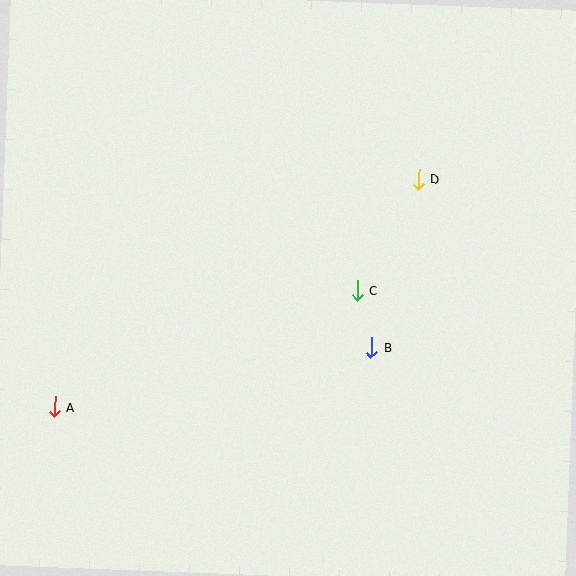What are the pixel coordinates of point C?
Point C is at (357, 290).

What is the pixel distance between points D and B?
The distance between D and B is 175 pixels.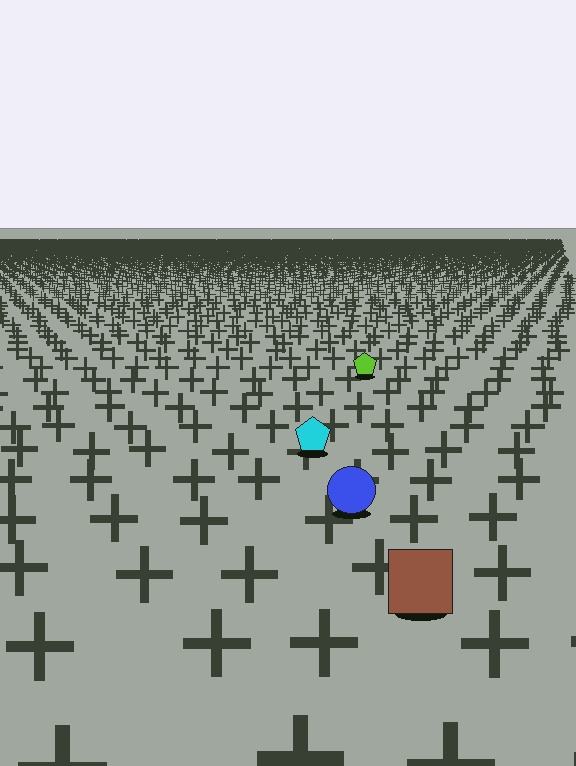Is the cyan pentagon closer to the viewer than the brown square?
No. The brown square is closer — you can tell from the texture gradient: the ground texture is coarser near it.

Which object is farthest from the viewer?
The lime pentagon is farthest from the viewer. It appears smaller and the ground texture around it is denser.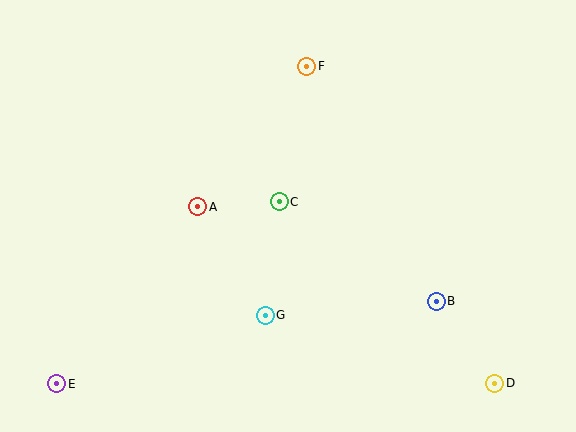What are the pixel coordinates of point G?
Point G is at (265, 315).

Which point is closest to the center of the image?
Point C at (279, 202) is closest to the center.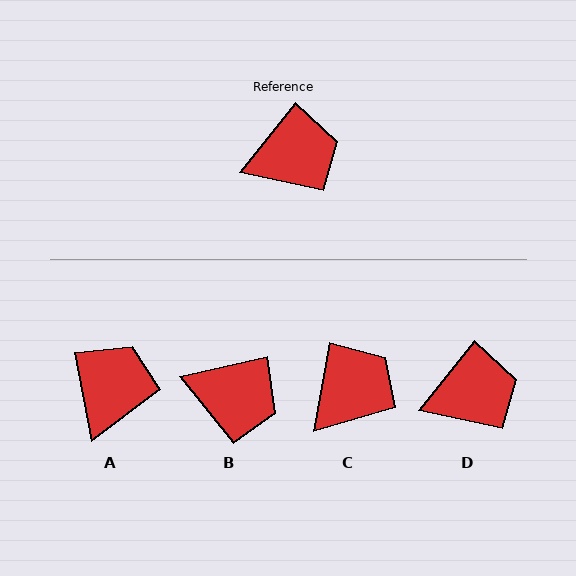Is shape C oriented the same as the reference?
No, it is off by about 28 degrees.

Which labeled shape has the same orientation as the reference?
D.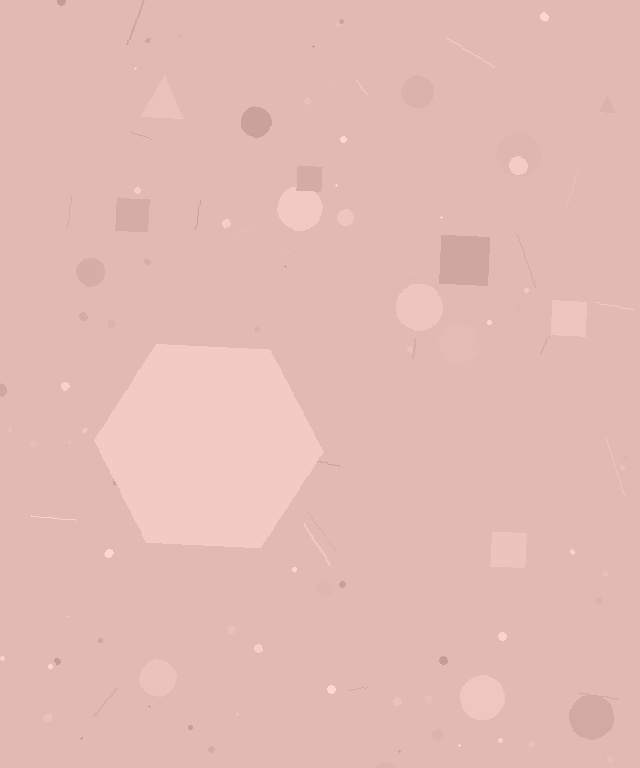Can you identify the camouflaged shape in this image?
The camouflaged shape is a hexagon.